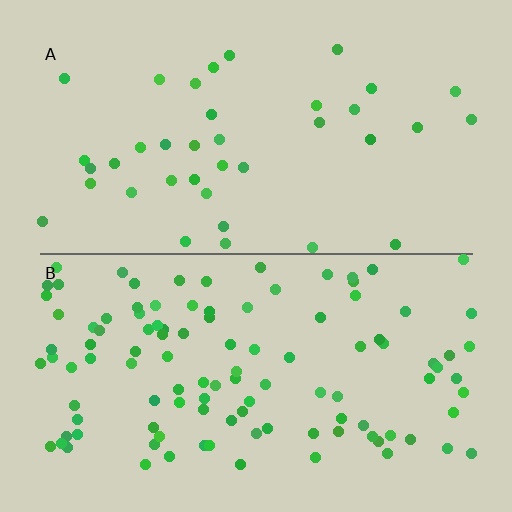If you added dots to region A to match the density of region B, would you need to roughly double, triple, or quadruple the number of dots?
Approximately triple.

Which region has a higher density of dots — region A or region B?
B (the bottom).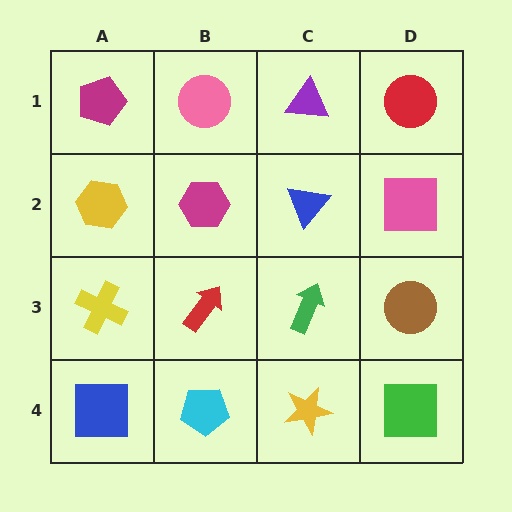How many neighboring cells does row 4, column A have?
2.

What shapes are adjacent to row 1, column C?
A blue triangle (row 2, column C), a pink circle (row 1, column B), a red circle (row 1, column D).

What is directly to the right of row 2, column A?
A magenta hexagon.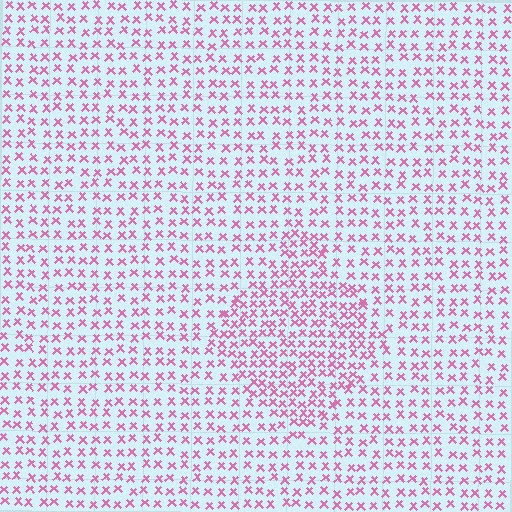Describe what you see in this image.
The image contains small pink elements arranged at two different densities. A diamond-shaped region is visible where the elements are more densely packed than the surrounding area.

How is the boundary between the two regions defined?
The boundary is defined by a change in element density (approximately 1.6x ratio). All elements are the same color, size, and shape.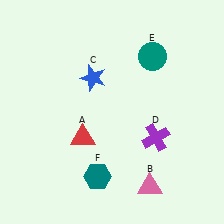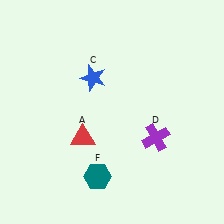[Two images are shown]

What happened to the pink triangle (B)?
The pink triangle (B) was removed in Image 2. It was in the bottom-right area of Image 1.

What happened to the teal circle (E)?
The teal circle (E) was removed in Image 2. It was in the top-right area of Image 1.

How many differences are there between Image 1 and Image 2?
There are 2 differences between the two images.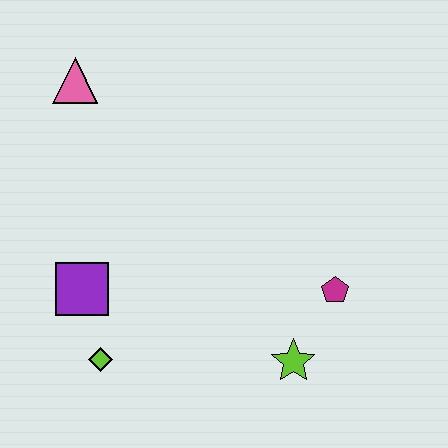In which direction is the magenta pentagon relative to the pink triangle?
The magenta pentagon is to the right of the pink triangle.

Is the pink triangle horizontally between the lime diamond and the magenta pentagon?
No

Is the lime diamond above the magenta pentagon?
No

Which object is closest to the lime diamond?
The purple square is closest to the lime diamond.